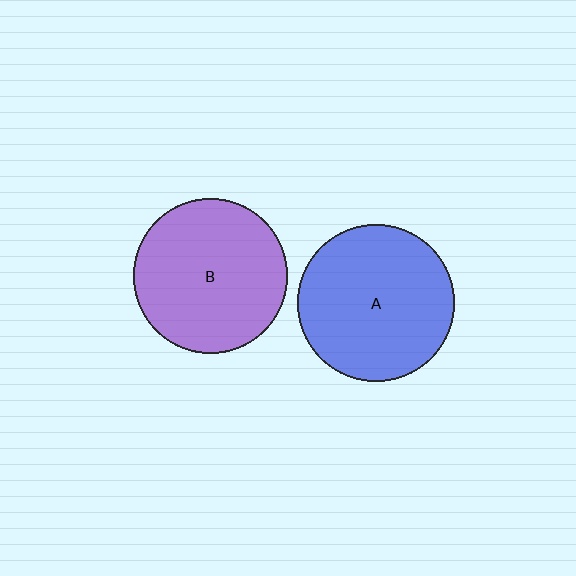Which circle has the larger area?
Circle A (blue).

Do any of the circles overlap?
No, none of the circles overlap.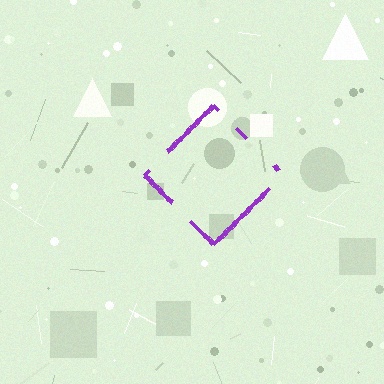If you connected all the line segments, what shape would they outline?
They would outline a diamond.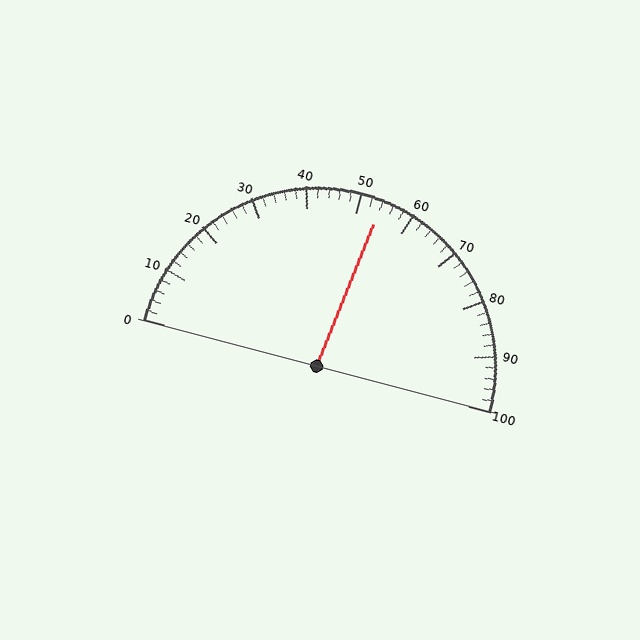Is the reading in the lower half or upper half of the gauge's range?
The reading is in the upper half of the range (0 to 100).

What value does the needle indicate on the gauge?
The needle indicates approximately 54.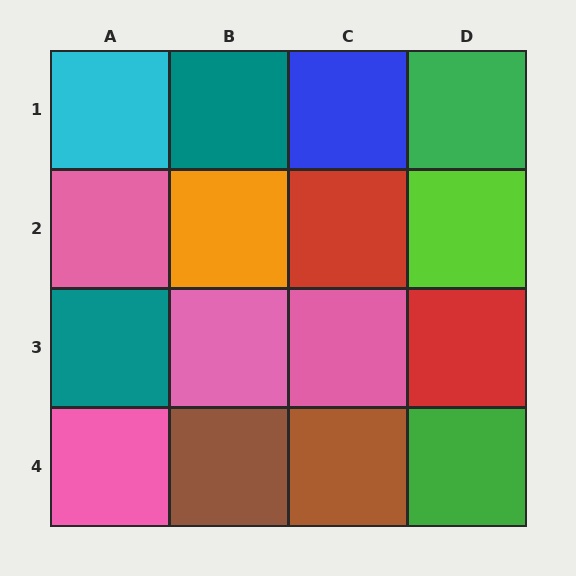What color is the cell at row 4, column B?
Brown.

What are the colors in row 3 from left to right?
Teal, pink, pink, red.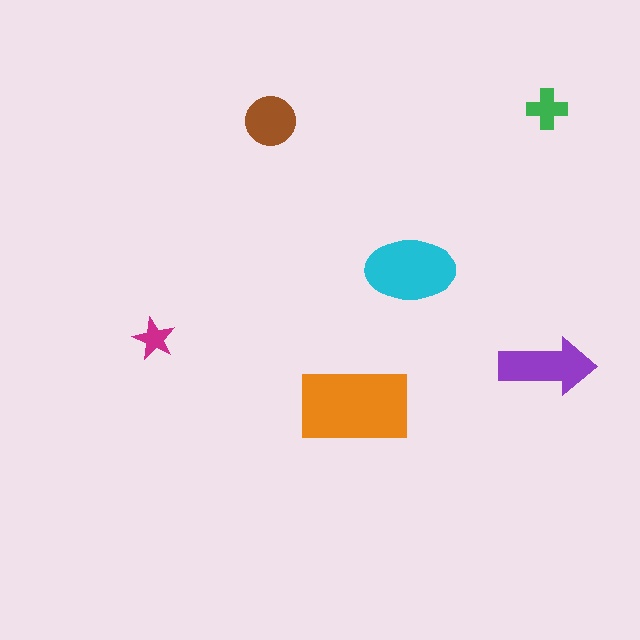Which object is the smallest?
The magenta star.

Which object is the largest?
The orange rectangle.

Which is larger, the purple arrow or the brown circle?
The purple arrow.